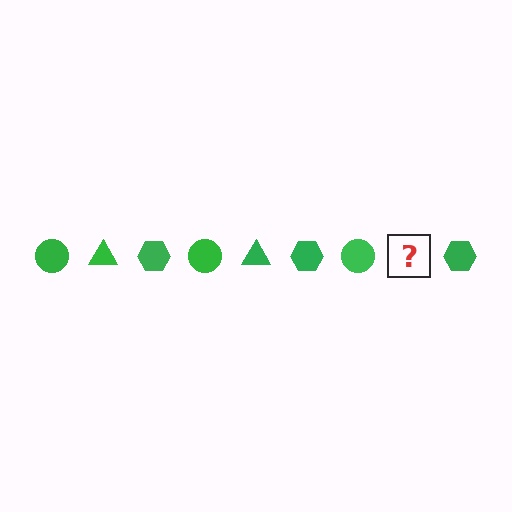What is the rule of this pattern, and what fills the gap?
The rule is that the pattern cycles through circle, triangle, hexagon shapes in green. The gap should be filled with a green triangle.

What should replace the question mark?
The question mark should be replaced with a green triangle.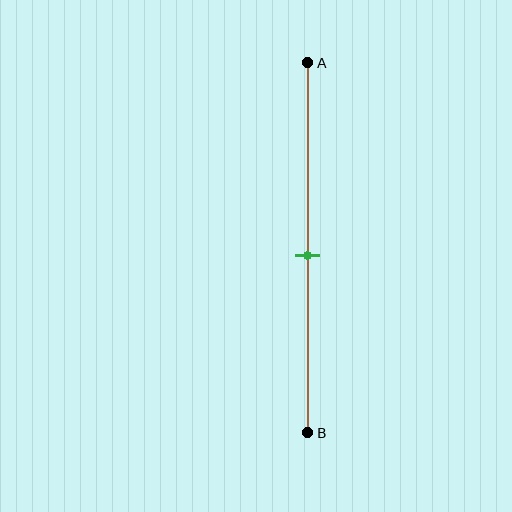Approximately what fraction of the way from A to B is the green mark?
The green mark is approximately 50% of the way from A to B.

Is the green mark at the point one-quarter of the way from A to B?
No, the mark is at about 50% from A, not at the 25% one-quarter point.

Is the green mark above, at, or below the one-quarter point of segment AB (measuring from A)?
The green mark is below the one-quarter point of segment AB.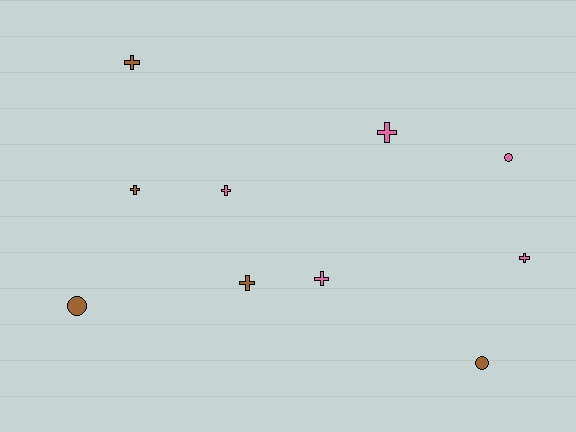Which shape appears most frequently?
Cross, with 7 objects.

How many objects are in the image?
There are 10 objects.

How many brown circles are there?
There are 2 brown circles.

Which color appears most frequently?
Brown, with 5 objects.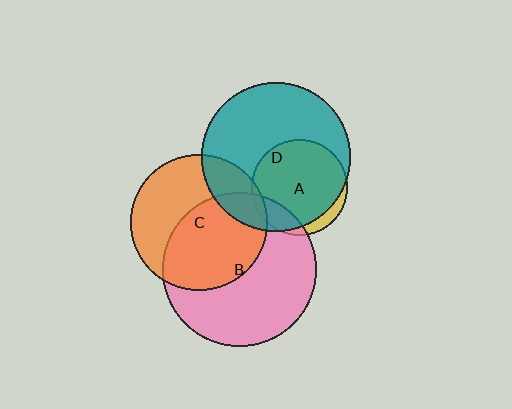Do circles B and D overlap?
Yes.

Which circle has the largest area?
Circle B (pink).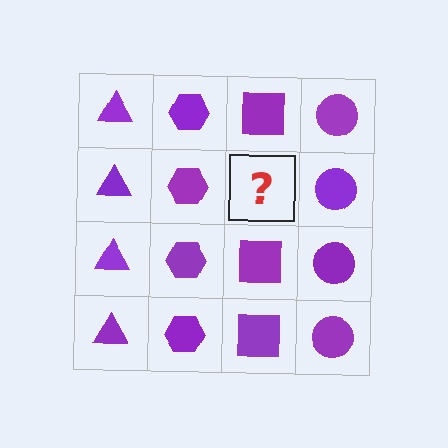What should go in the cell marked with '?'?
The missing cell should contain a purple square.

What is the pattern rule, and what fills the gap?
The rule is that each column has a consistent shape. The gap should be filled with a purple square.